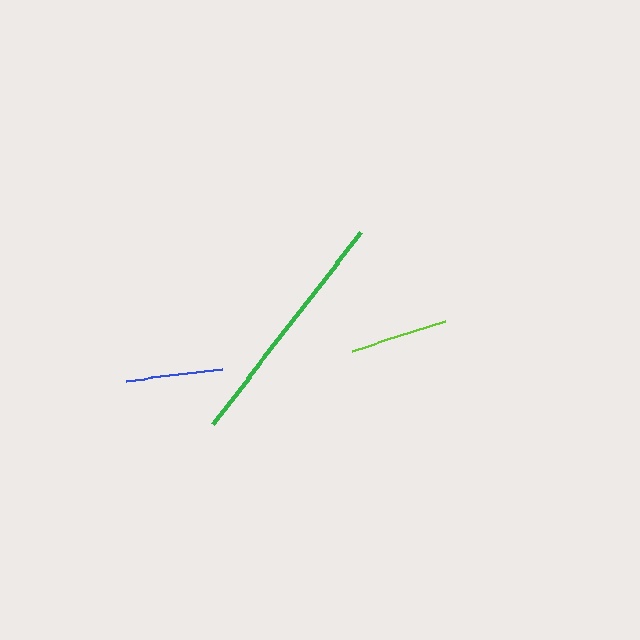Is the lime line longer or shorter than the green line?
The green line is longer than the lime line.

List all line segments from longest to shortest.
From longest to shortest: green, lime, blue.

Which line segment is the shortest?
The blue line is the shortest at approximately 97 pixels.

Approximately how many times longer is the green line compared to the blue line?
The green line is approximately 2.5 times the length of the blue line.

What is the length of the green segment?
The green segment is approximately 243 pixels long.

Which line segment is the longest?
The green line is the longest at approximately 243 pixels.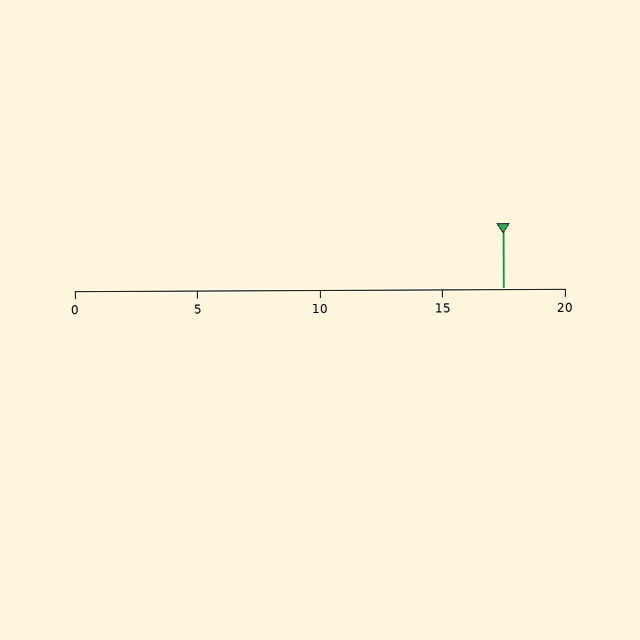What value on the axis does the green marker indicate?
The marker indicates approximately 17.5.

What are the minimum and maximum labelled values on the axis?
The axis runs from 0 to 20.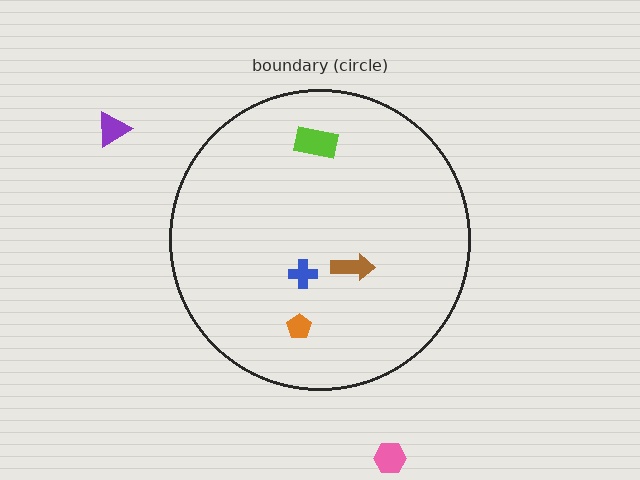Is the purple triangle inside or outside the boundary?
Outside.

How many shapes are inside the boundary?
4 inside, 2 outside.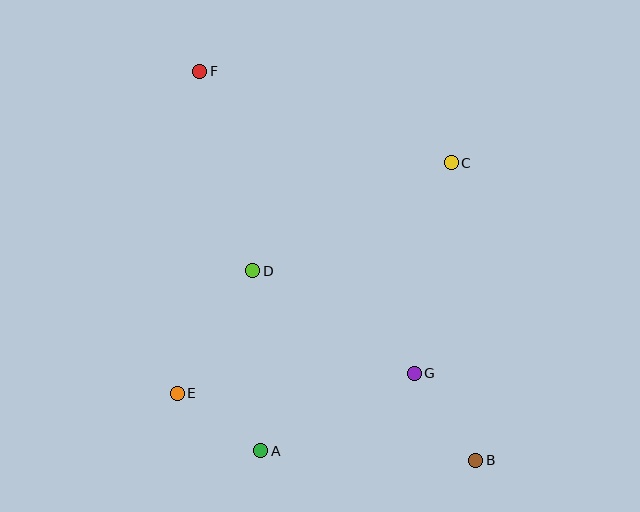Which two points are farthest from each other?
Points B and F are farthest from each other.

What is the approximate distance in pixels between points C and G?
The distance between C and G is approximately 213 pixels.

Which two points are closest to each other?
Points A and E are closest to each other.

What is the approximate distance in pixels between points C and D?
The distance between C and D is approximately 226 pixels.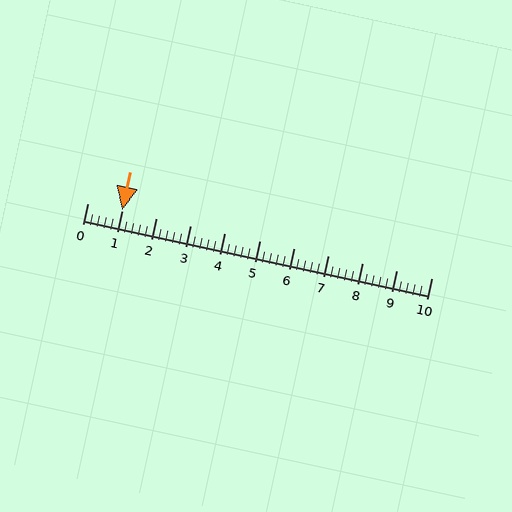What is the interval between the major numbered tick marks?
The major tick marks are spaced 1 units apart.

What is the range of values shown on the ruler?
The ruler shows values from 0 to 10.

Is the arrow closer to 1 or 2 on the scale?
The arrow is closer to 1.